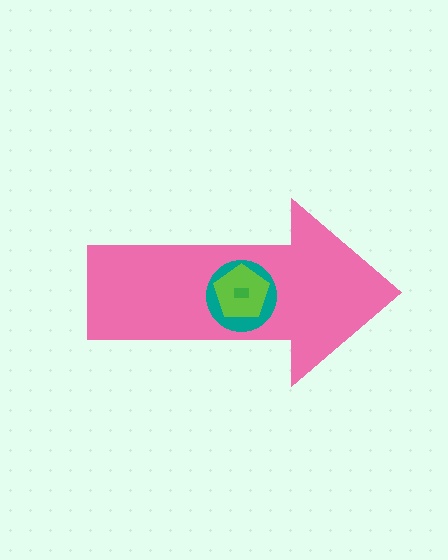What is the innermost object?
The green rectangle.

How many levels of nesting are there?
4.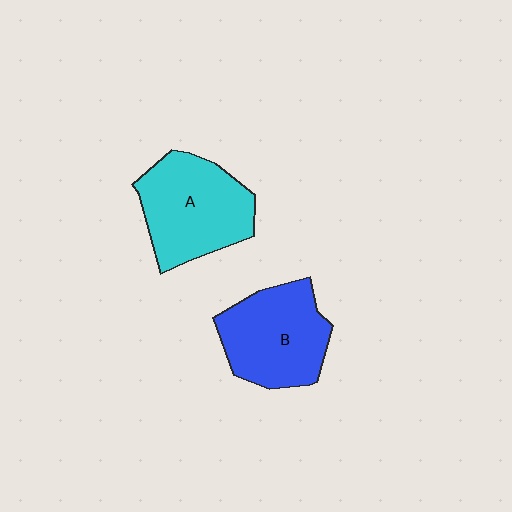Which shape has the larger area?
Shape A (cyan).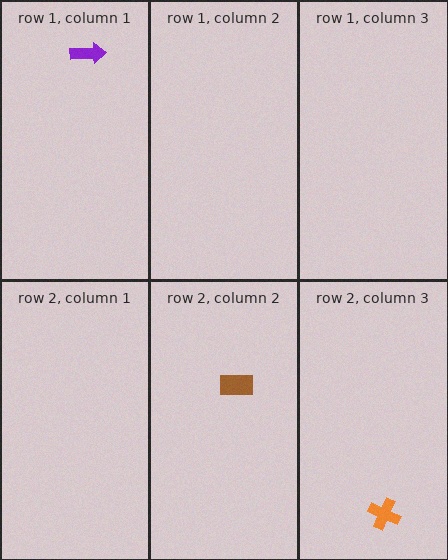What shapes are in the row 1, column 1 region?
The purple arrow.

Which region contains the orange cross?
The row 2, column 3 region.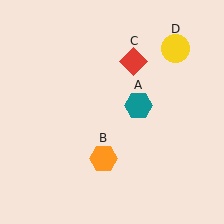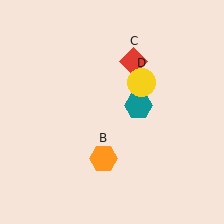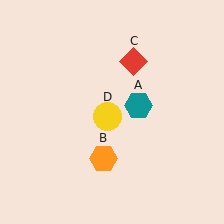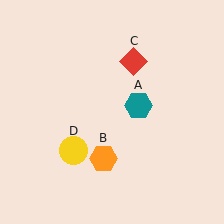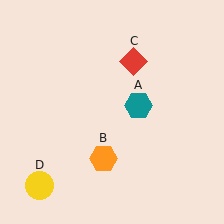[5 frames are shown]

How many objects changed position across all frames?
1 object changed position: yellow circle (object D).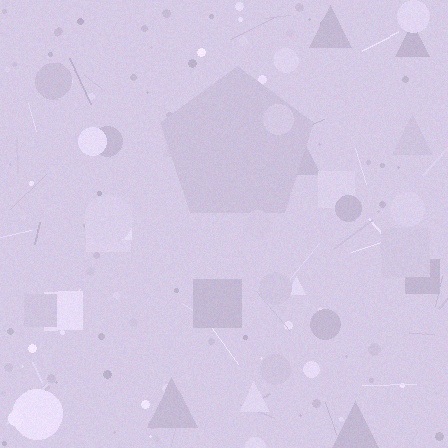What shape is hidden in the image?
A pentagon is hidden in the image.